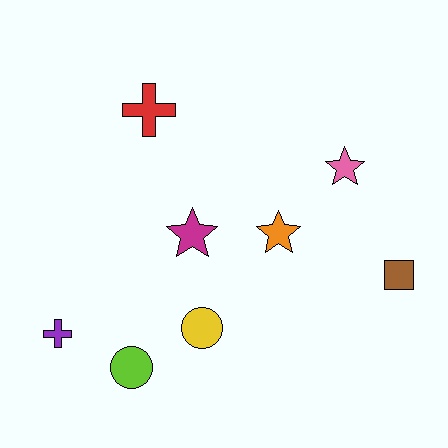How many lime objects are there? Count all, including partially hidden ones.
There is 1 lime object.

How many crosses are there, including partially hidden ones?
There are 2 crosses.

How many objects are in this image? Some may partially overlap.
There are 8 objects.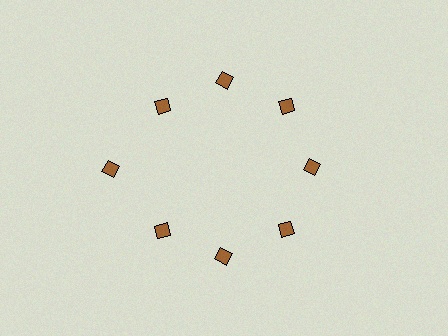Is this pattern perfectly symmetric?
No. The 8 brown diamonds are arranged in a ring, but one element near the 9 o'clock position is pushed outward from the center, breaking the 8-fold rotational symmetry.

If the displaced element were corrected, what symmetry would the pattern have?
It would have 8-fold rotational symmetry — the pattern would map onto itself every 45 degrees.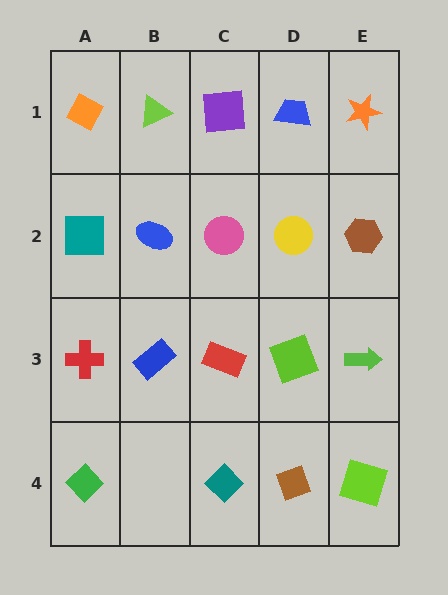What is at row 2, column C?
A pink circle.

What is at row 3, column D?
A lime square.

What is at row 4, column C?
A teal diamond.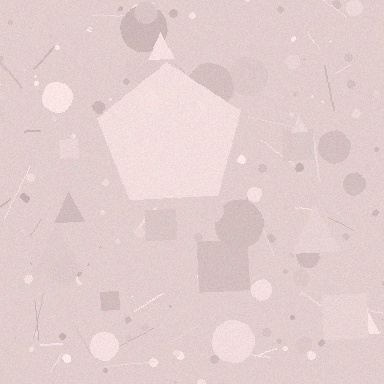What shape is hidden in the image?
A pentagon is hidden in the image.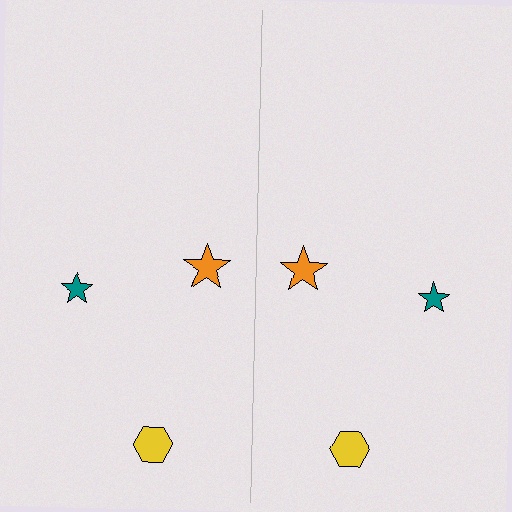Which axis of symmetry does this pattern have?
The pattern has a vertical axis of symmetry running through the center of the image.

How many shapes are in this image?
There are 6 shapes in this image.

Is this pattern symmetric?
Yes, this pattern has bilateral (reflection) symmetry.